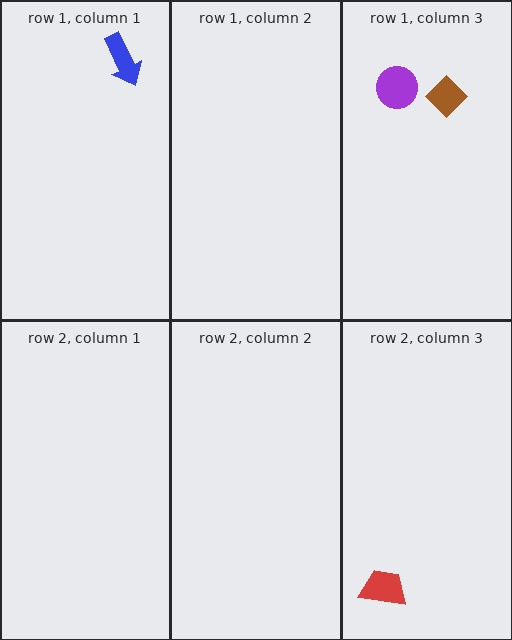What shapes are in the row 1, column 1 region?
The blue arrow.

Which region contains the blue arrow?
The row 1, column 1 region.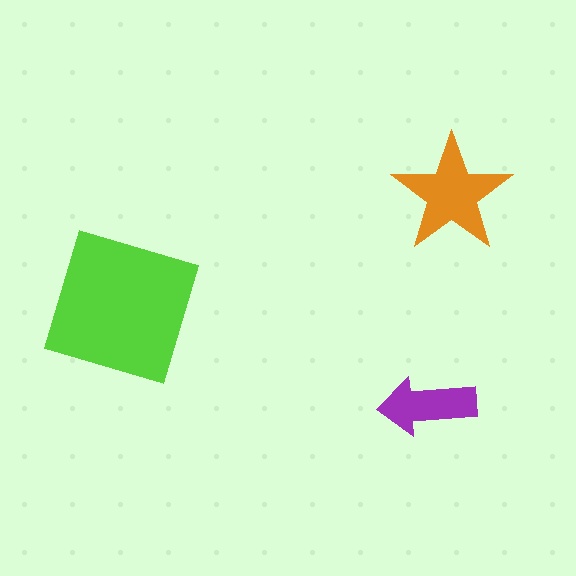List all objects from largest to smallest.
The lime square, the orange star, the purple arrow.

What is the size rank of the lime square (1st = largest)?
1st.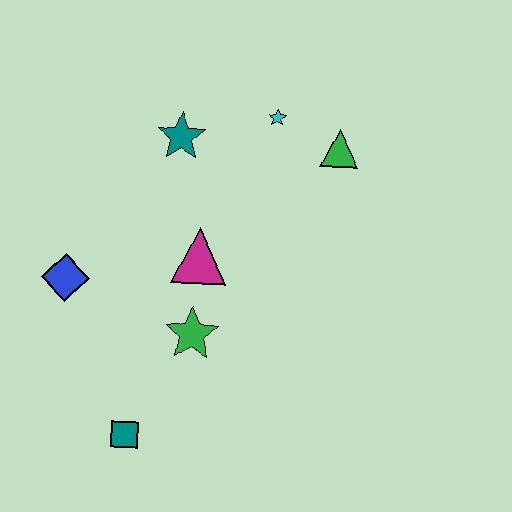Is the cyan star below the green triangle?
No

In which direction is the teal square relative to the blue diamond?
The teal square is below the blue diamond.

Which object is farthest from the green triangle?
The teal square is farthest from the green triangle.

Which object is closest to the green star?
The magenta triangle is closest to the green star.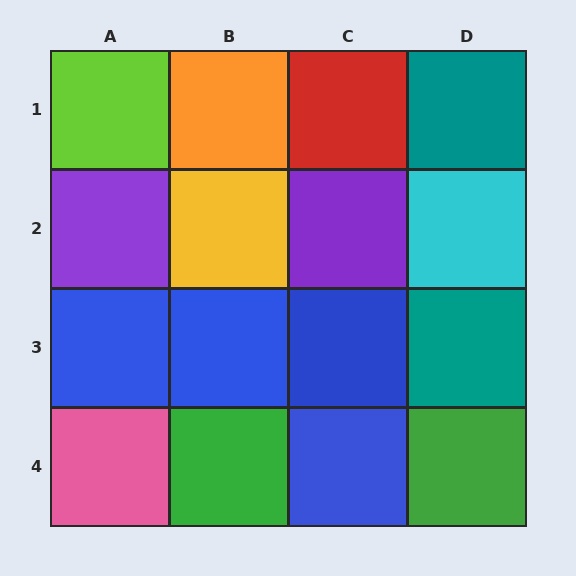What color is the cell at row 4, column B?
Green.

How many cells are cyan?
1 cell is cyan.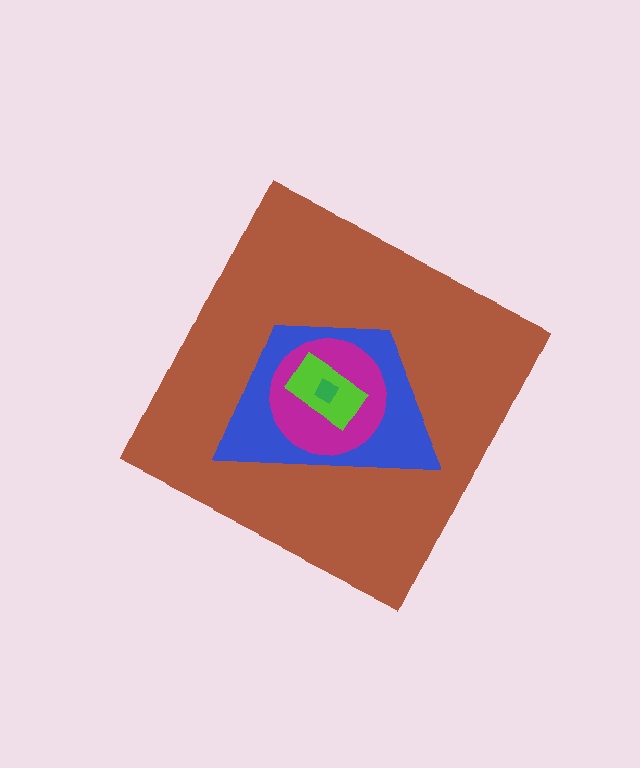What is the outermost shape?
The brown diamond.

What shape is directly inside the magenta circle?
The lime rectangle.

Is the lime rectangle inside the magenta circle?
Yes.